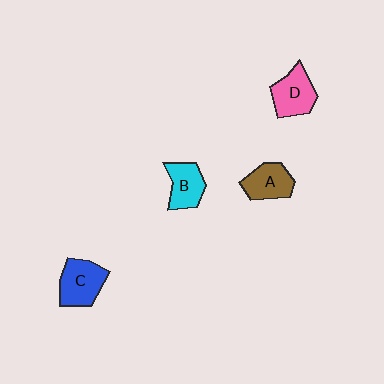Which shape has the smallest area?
Shape B (cyan).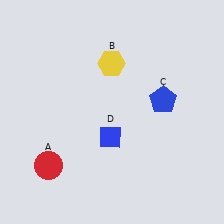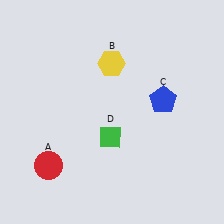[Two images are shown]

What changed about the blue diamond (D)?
In Image 1, D is blue. In Image 2, it changed to green.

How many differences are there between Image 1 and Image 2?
There is 1 difference between the two images.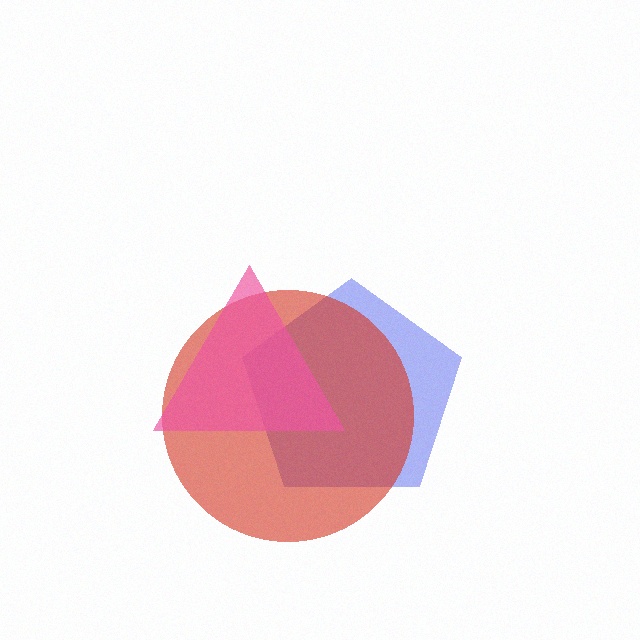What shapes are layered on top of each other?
The layered shapes are: a blue pentagon, a red circle, a pink triangle.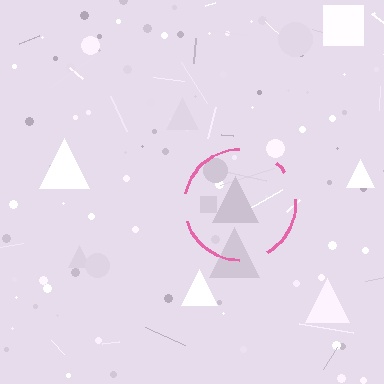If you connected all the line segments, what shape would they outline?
They would outline a circle.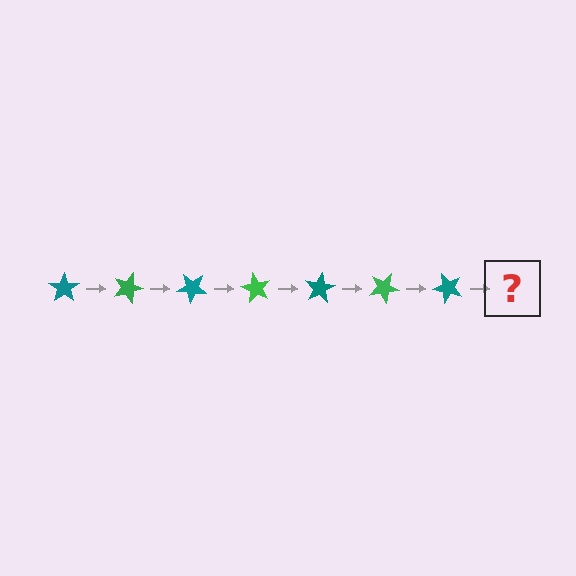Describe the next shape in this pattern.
It should be a green star, rotated 140 degrees from the start.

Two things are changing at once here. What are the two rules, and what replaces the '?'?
The two rules are that it rotates 20 degrees each step and the color cycles through teal and green. The '?' should be a green star, rotated 140 degrees from the start.